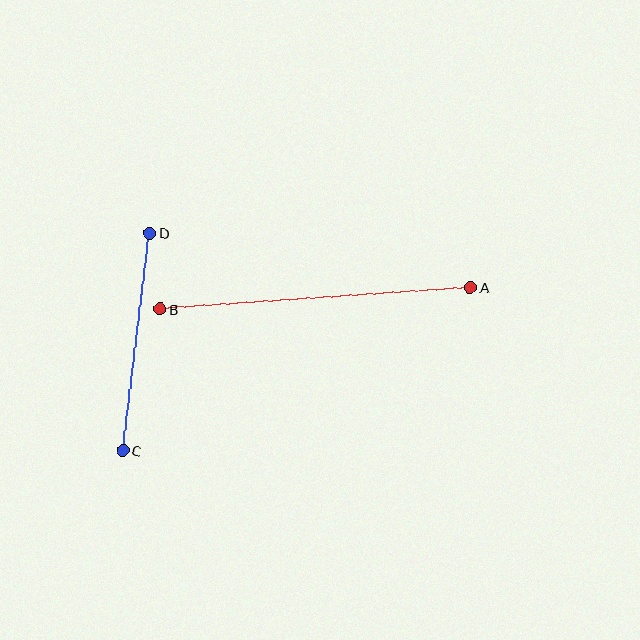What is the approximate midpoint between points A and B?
The midpoint is at approximately (315, 298) pixels.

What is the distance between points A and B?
The distance is approximately 311 pixels.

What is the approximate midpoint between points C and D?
The midpoint is at approximately (136, 342) pixels.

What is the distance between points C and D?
The distance is approximately 219 pixels.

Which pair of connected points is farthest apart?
Points A and B are farthest apart.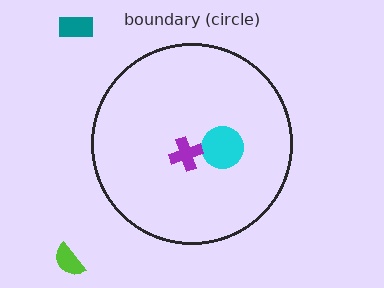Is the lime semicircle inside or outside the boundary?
Outside.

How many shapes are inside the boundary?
2 inside, 2 outside.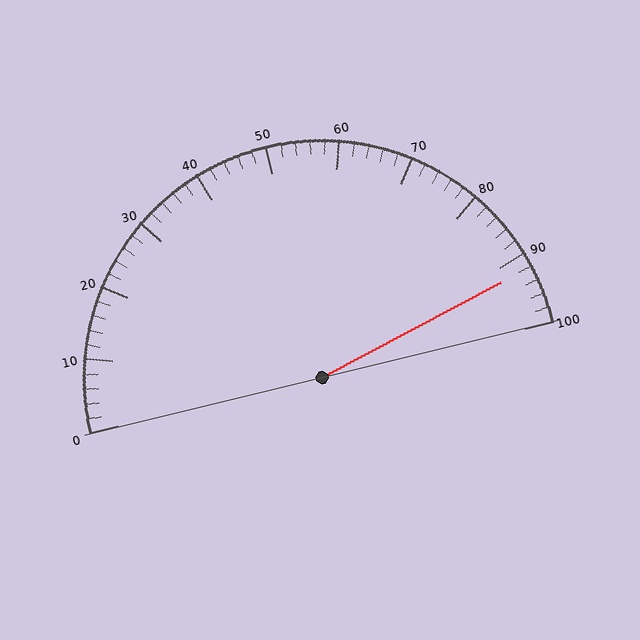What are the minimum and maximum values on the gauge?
The gauge ranges from 0 to 100.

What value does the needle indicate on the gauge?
The needle indicates approximately 92.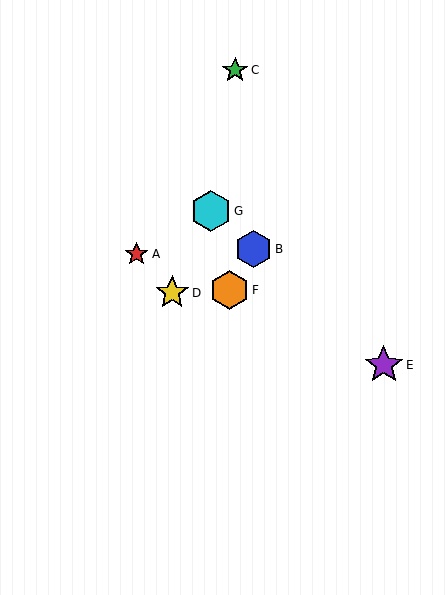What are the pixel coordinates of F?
Object F is at (230, 290).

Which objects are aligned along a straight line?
Objects B, E, G are aligned along a straight line.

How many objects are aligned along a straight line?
3 objects (B, E, G) are aligned along a straight line.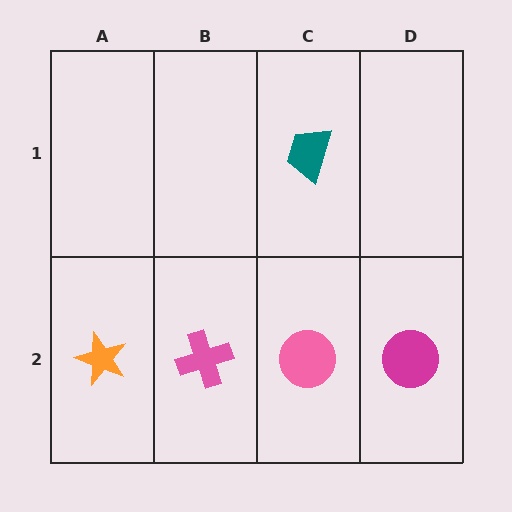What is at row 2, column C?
A pink circle.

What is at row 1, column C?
A teal trapezoid.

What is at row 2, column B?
A pink cross.